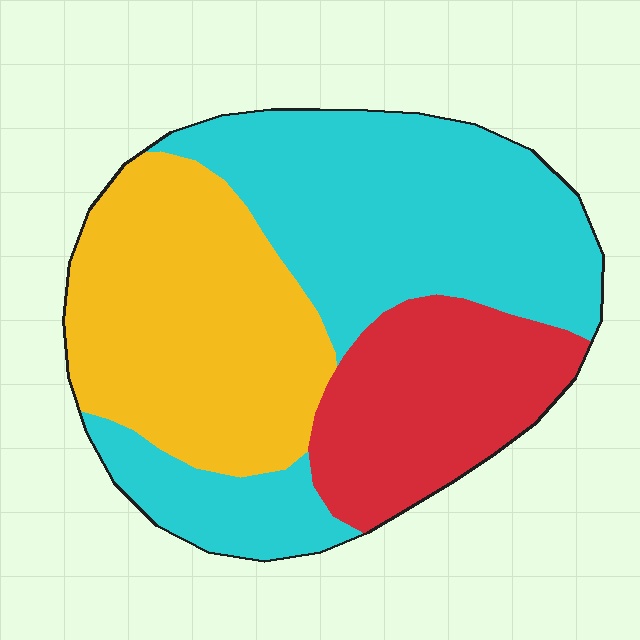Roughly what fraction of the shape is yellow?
Yellow covers 33% of the shape.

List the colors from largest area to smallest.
From largest to smallest: cyan, yellow, red.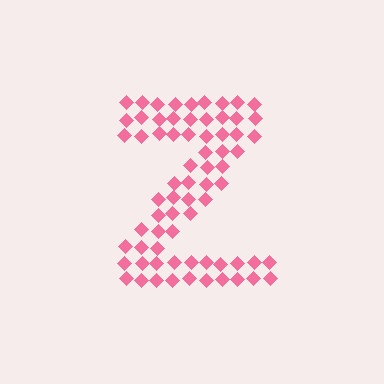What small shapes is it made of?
It is made of small diamonds.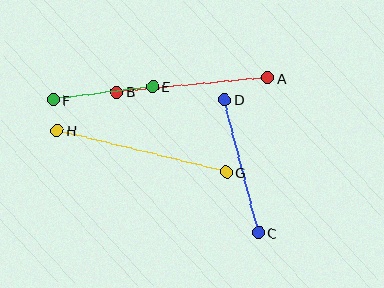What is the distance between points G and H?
The distance is approximately 174 pixels.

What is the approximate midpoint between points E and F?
The midpoint is at approximately (103, 93) pixels.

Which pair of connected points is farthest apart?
Points G and H are farthest apart.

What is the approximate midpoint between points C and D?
The midpoint is at approximately (242, 166) pixels.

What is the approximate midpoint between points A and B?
The midpoint is at approximately (192, 85) pixels.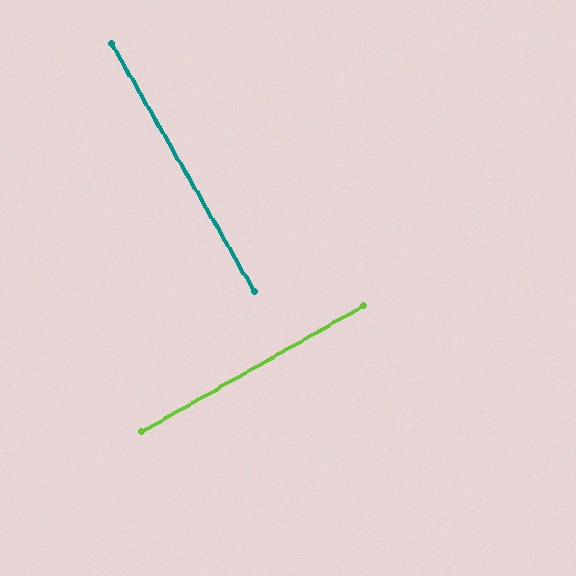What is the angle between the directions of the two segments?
Approximately 90 degrees.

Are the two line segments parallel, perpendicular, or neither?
Perpendicular — they meet at approximately 90°.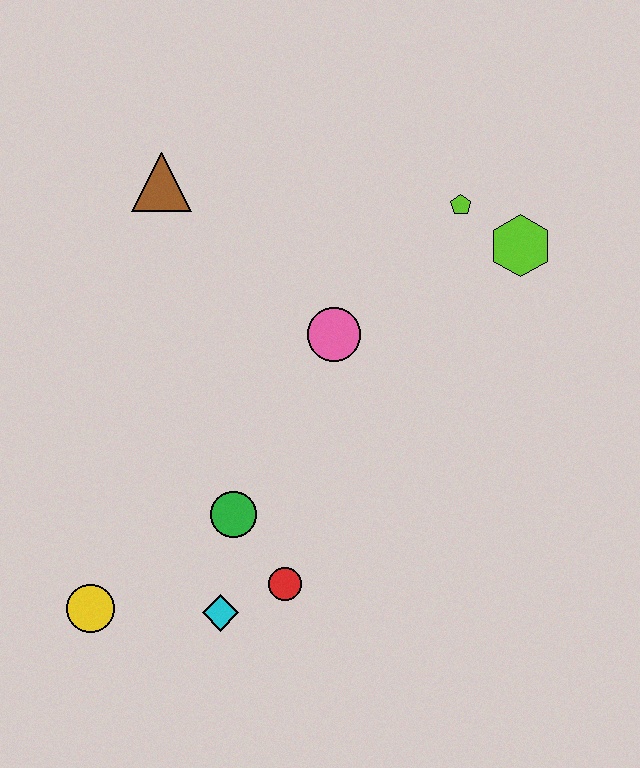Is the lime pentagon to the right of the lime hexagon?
No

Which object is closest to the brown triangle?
The pink circle is closest to the brown triangle.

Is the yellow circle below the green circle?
Yes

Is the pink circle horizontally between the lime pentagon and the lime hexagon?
No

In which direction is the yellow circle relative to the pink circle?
The yellow circle is below the pink circle.